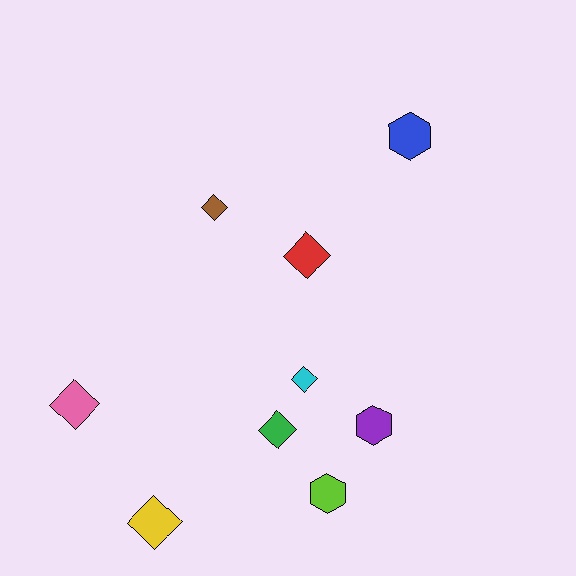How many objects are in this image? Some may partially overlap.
There are 9 objects.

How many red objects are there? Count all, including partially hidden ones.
There is 1 red object.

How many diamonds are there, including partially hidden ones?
There are 6 diamonds.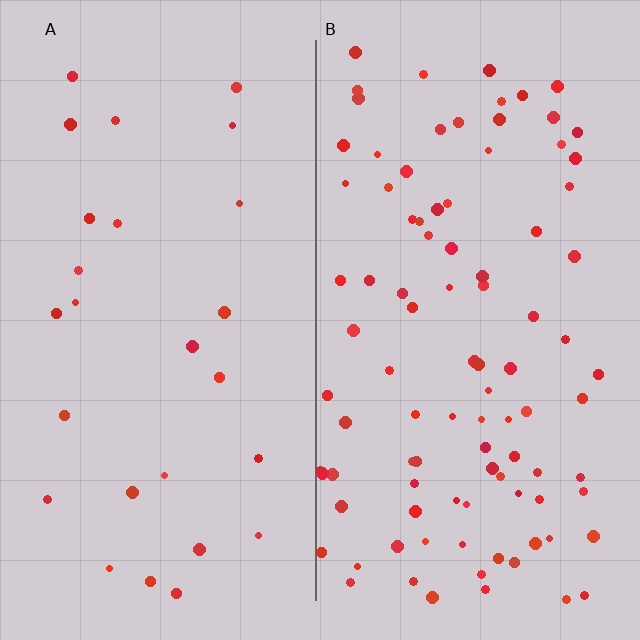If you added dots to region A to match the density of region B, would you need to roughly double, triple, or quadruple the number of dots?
Approximately quadruple.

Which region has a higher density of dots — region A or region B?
B (the right).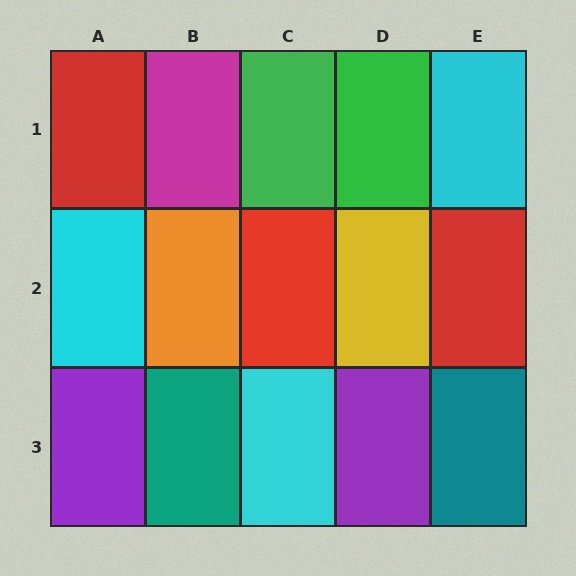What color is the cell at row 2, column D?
Yellow.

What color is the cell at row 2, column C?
Red.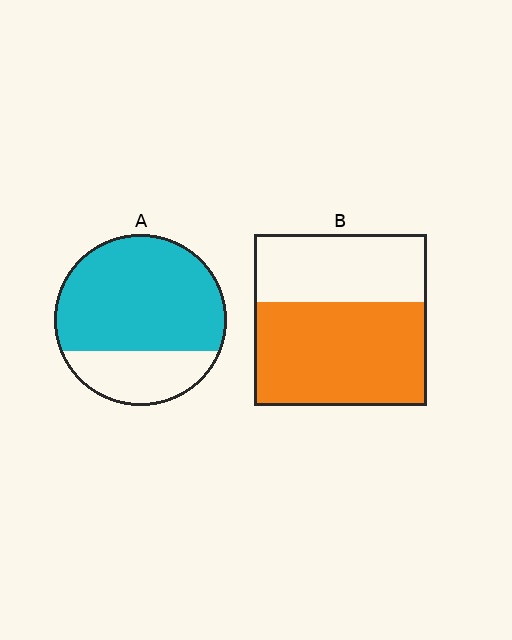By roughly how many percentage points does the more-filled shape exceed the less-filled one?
By roughly 10 percentage points (A over B).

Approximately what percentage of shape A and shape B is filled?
A is approximately 70% and B is approximately 60%.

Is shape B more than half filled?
Yes.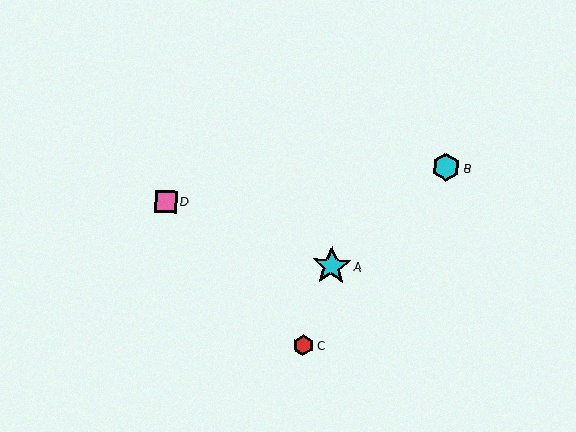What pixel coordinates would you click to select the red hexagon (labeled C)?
Click at (303, 345) to select the red hexagon C.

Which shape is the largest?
The cyan star (labeled A) is the largest.